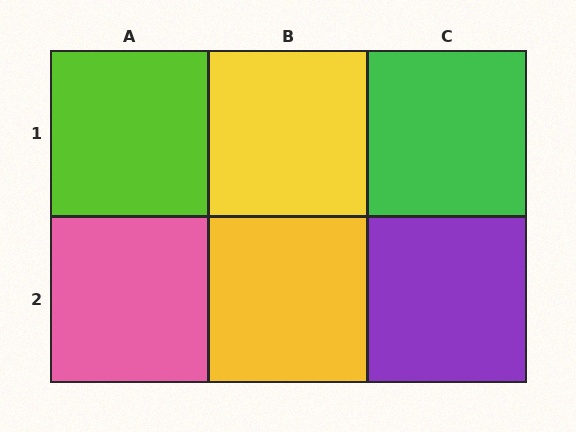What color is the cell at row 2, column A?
Pink.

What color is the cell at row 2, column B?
Yellow.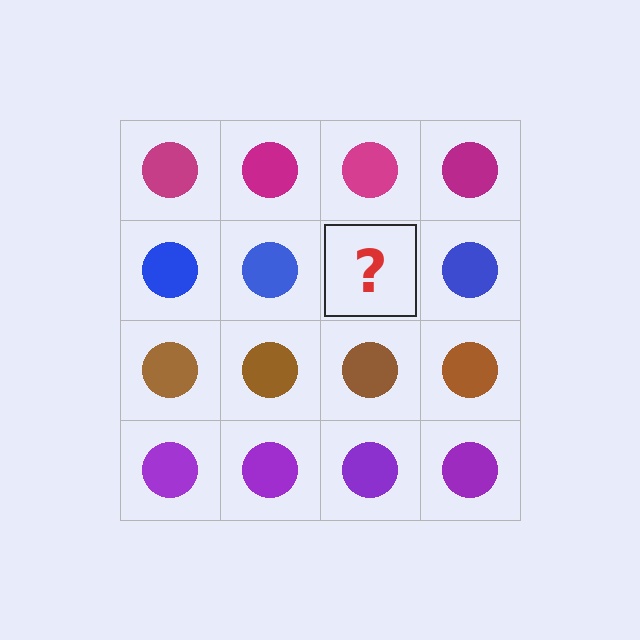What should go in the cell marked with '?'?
The missing cell should contain a blue circle.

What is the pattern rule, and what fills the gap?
The rule is that each row has a consistent color. The gap should be filled with a blue circle.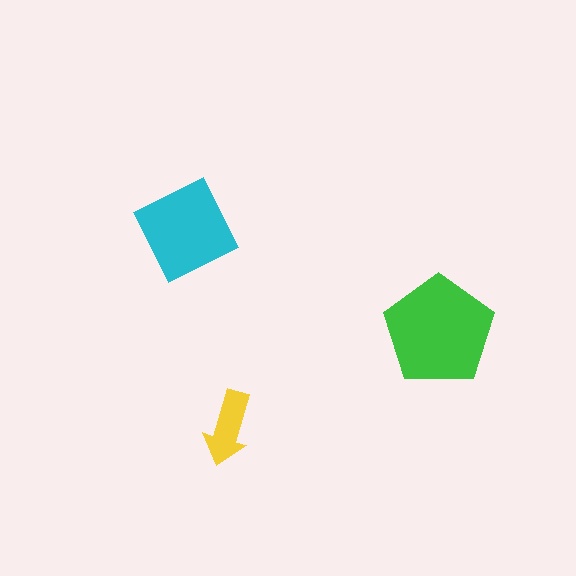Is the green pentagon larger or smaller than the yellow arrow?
Larger.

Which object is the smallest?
The yellow arrow.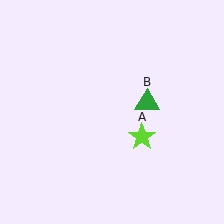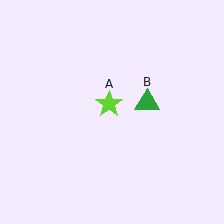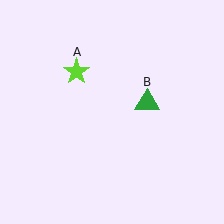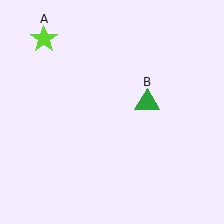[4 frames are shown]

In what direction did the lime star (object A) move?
The lime star (object A) moved up and to the left.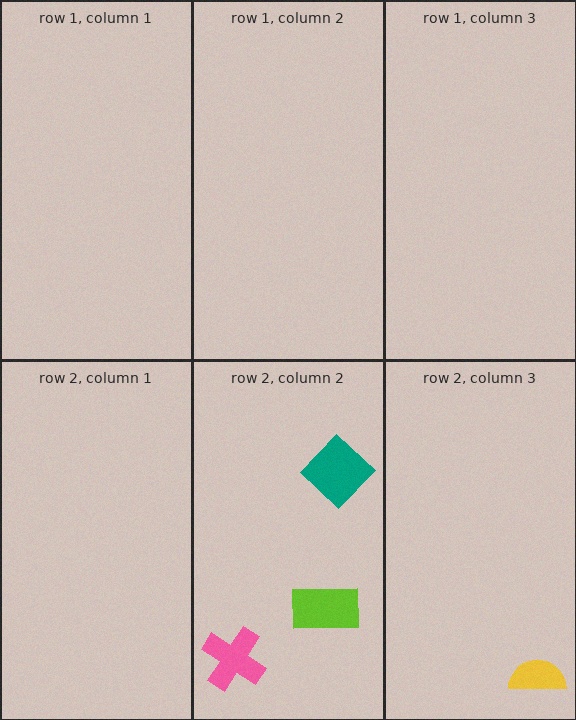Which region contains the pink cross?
The row 2, column 2 region.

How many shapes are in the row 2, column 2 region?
3.